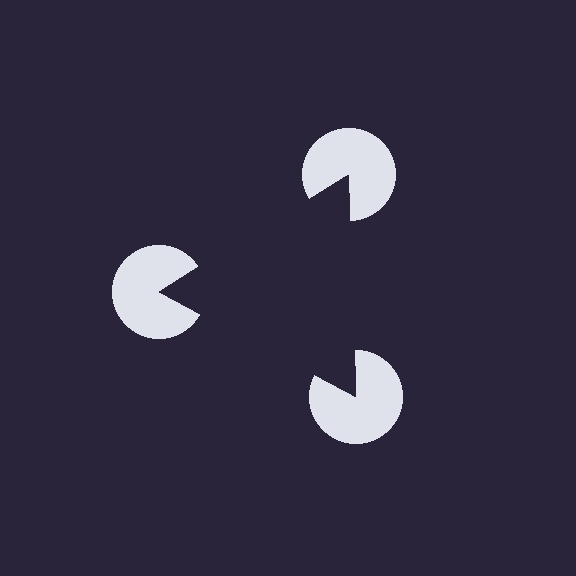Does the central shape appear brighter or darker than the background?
It typically appears slightly darker than the background, even though no actual brightness change is drawn.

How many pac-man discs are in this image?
There are 3 — one at each vertex of the illusory triangle.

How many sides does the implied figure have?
3 sides.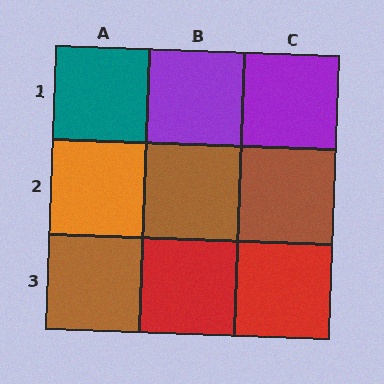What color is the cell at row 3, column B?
Red.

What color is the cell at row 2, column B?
Brown.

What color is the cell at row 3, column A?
Brown.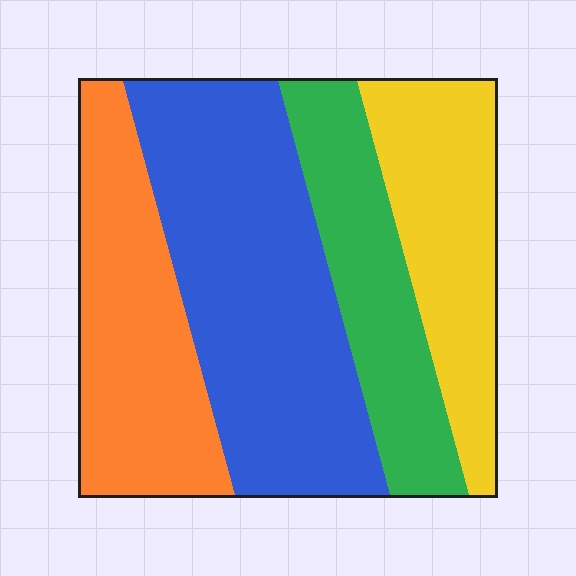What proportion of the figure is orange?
Orange covers about 25% of the figure.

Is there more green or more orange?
Orange.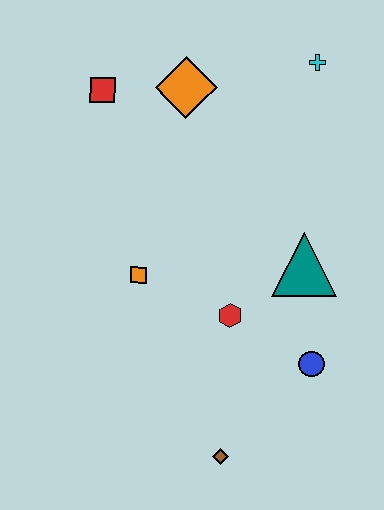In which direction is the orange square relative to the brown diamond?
The orange square is above the brown diamond.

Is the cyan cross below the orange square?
No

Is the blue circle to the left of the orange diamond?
No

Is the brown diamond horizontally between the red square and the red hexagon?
Yes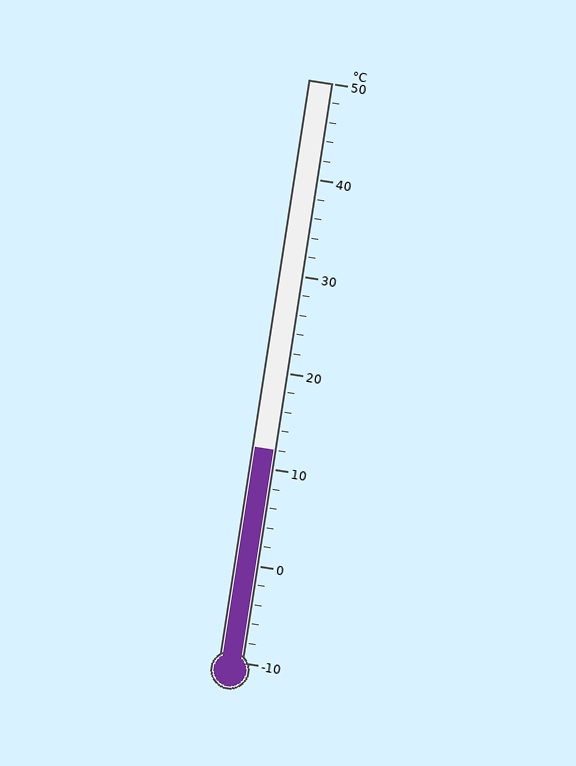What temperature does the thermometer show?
The thermometer shows approximately 12°C.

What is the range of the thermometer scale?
The thermometer scale ranges from -10°C to 50°C.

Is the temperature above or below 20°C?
The temperature is below 20°C.